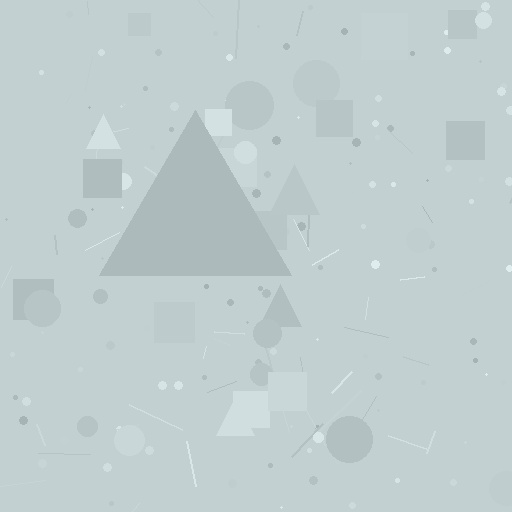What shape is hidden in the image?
A triangle is hidden in the image.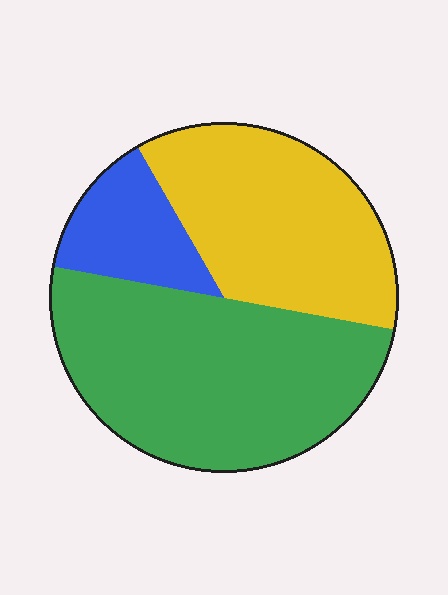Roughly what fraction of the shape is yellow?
Yellow takes up about three eighths (3/8) of the shape.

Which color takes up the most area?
Green, at roughly 50%.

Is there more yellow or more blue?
Yellow.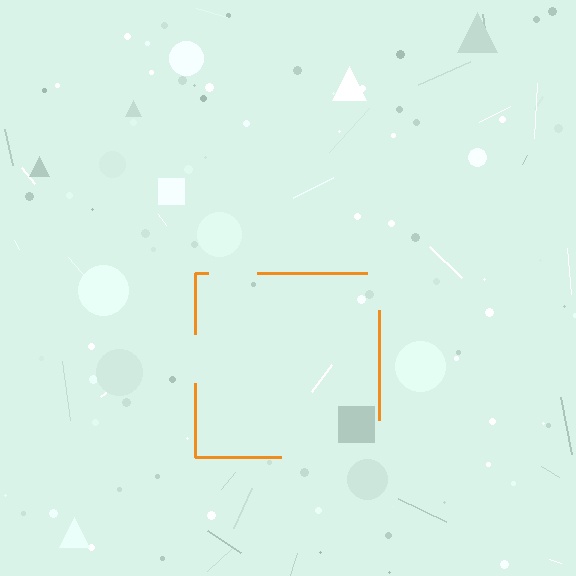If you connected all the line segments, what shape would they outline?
They would outline a square.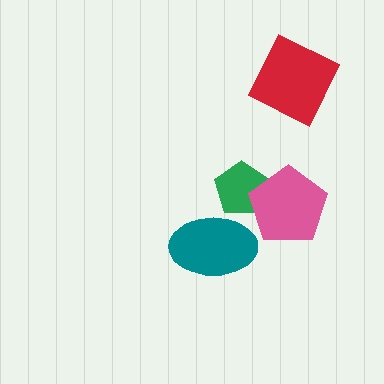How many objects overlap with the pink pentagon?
1 object overlaps with the pink pentagon.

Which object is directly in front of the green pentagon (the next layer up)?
The teal ellipse is directly in front of the green pentagon.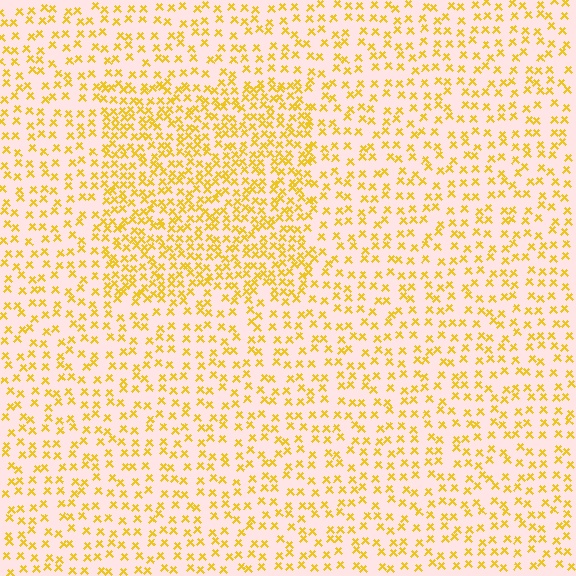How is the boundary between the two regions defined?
The boundary is defined by a change in element density (approximately 1.9x ratio). All elements are the same color, size, and shape.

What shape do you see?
I see a rectangle.